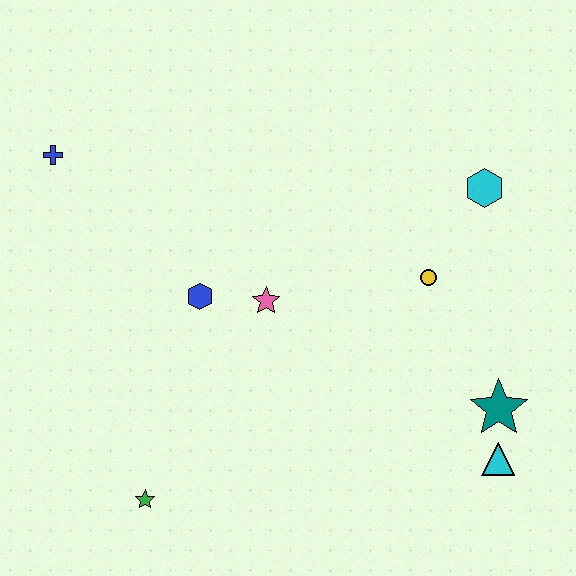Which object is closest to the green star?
The blue hexagon is closest to the green star.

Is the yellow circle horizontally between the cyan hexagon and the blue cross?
Yes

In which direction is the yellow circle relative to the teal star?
The yellow circle is above the teal star.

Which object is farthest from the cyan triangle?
The blue cross is farthest from the cyan triangle.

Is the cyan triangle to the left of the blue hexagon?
No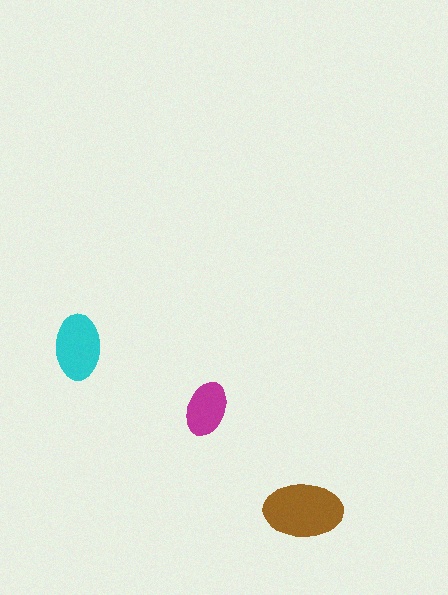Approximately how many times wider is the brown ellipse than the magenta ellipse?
About 1.5 times wider.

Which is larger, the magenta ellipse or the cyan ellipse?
The cyan one.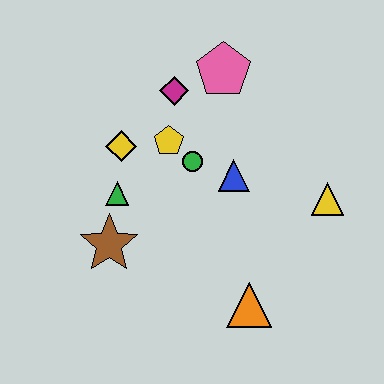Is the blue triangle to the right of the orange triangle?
No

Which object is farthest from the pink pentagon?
The orange triangle is farthest from the pink pentagon.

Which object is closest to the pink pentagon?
The magenta diamond is closest to the pink pentagon.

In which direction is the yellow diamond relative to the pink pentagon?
The yellow diamond is to the left of the pink pentagon.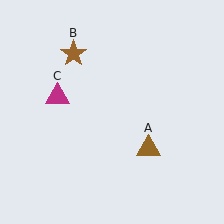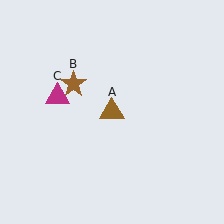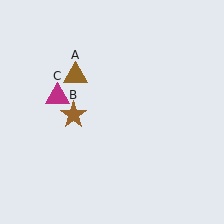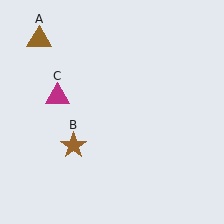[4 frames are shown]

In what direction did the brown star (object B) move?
The brown star (object B) moved down.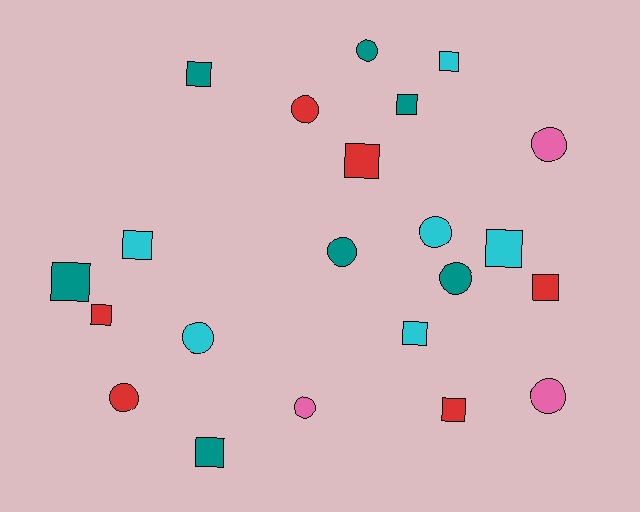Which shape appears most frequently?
Square, with 12 objects.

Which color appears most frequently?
Teal, with 7 objects.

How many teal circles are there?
There are 3 teal circles.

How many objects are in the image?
There are 22 objects.